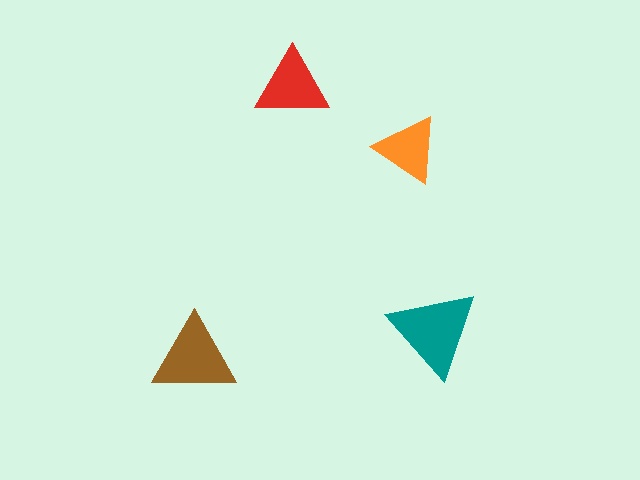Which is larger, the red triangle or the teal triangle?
The teal one.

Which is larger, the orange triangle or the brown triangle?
The brown one.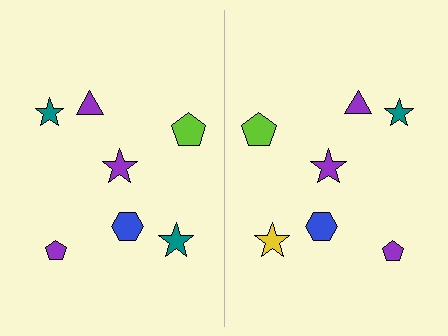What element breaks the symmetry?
The yellow star on the right side breaks the symmetry — its mirror counterpart is teal.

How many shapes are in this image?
There are 14 shapes in this image.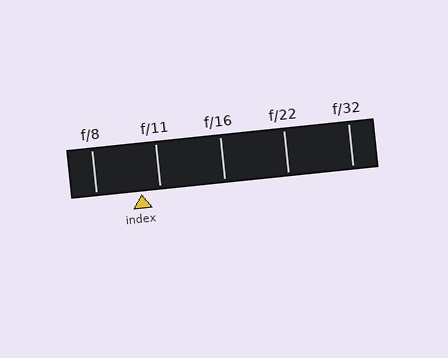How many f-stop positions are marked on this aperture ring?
There are 5 f-stop positions marked.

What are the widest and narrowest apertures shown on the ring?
The widest aperture shown is f/8 and the narrowest is f/32.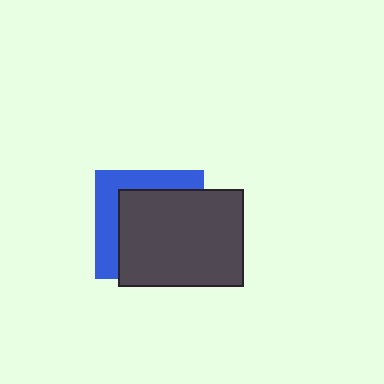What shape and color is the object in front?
The object in front is a dark gray rectangle.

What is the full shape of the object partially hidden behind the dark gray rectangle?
The partially hidden object is a blue square.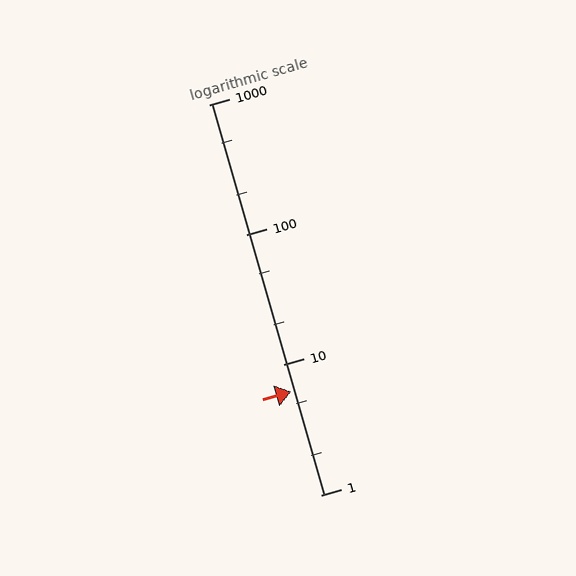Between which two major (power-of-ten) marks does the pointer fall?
The pointer is between 1 and 10.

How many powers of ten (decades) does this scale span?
The scale spans 3 decades, from 1 to 1000.